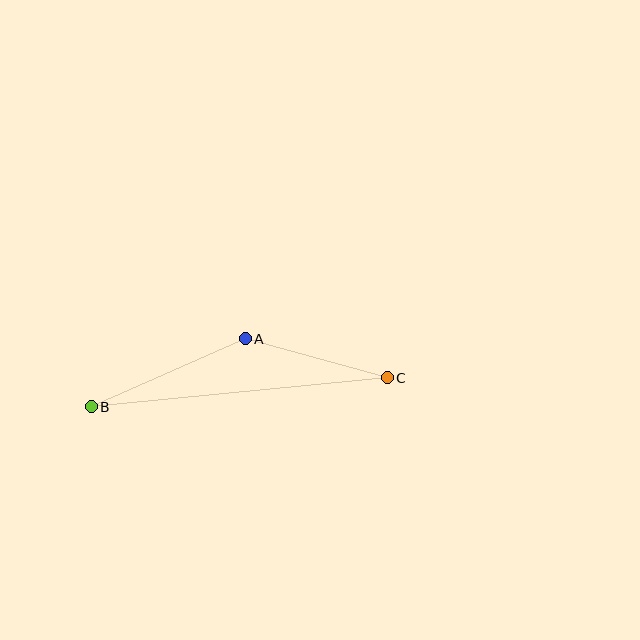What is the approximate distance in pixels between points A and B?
The distance between A and B is approximately 168 pixels.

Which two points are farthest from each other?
Points B and C are farthest from each other.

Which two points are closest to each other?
Points A and C are closest to each other.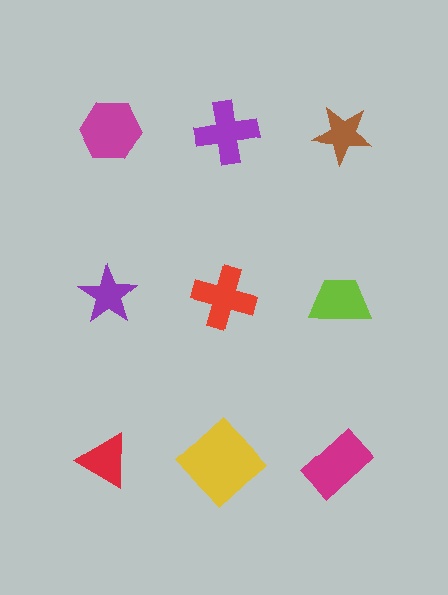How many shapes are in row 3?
3 shapes.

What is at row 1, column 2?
A purple cross.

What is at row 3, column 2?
A yellow diamond.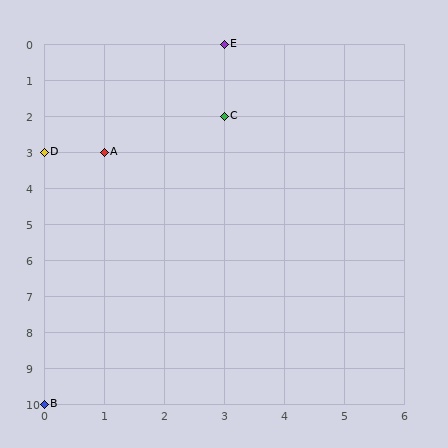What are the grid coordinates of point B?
Point B is at grid coordinates (0, 10).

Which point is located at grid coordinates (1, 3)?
Point A is at (1, 3).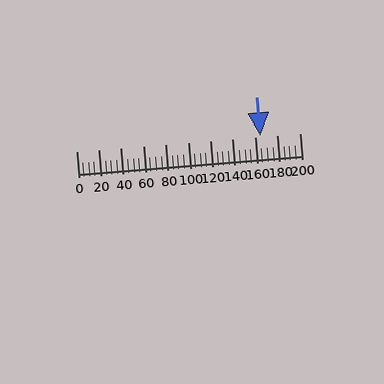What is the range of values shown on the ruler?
The ruler shows values from 0 to 200.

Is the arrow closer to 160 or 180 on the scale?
The arrow is closer to 160.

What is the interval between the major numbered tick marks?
The major tick marks are spaced 20 units apart.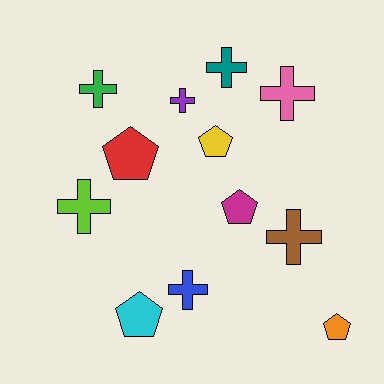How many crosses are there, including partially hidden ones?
There are 7 crosses.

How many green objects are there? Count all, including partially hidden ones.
There is 1 green object.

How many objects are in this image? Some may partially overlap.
There are 12 objects.